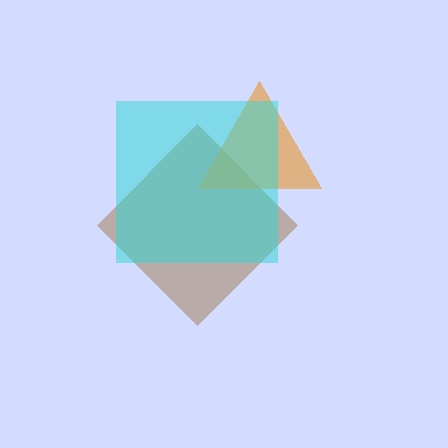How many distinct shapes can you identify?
There are 3 distinct shapes: a brown diamond, an orange triangle, a cyan square.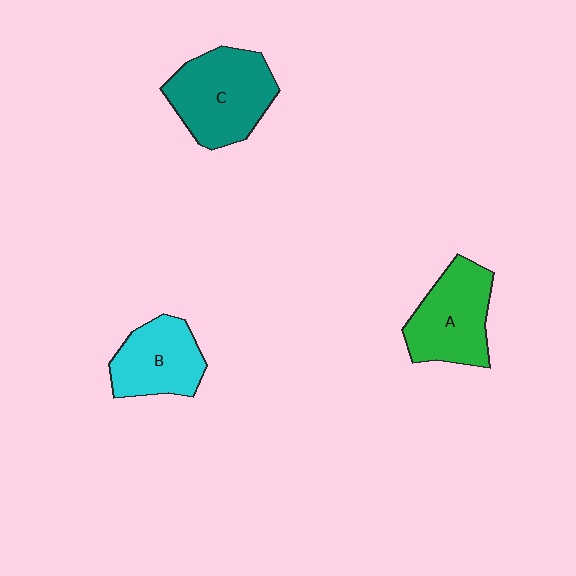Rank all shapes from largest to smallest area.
From largest to smallest: C (teal), A (green), B (cyan).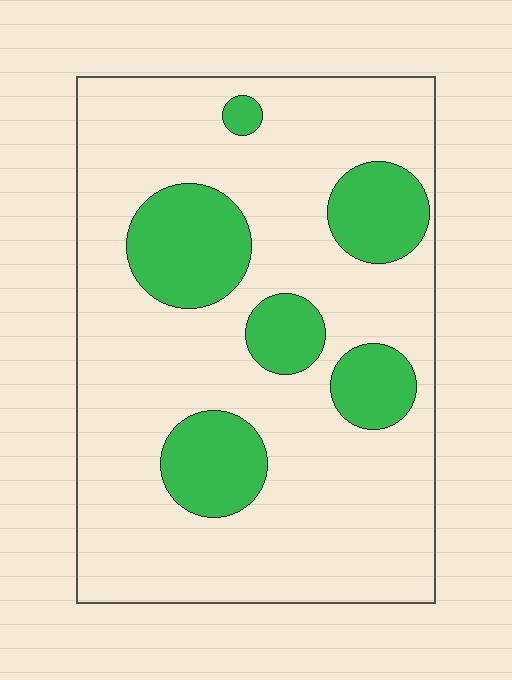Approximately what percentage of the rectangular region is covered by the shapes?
Approximately 20%.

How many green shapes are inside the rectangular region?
6.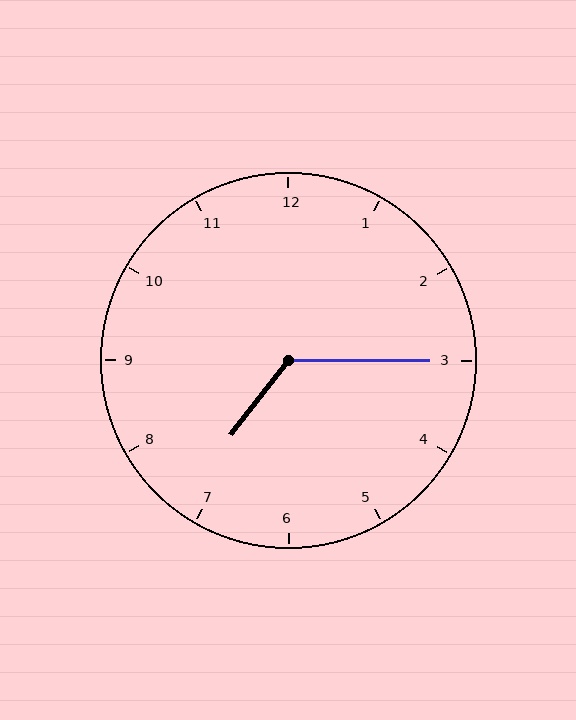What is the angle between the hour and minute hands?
Approximately 128 degrees.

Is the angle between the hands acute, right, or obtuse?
It is obtuse.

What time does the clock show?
7:15.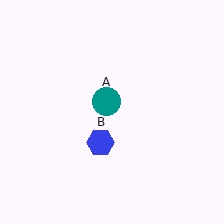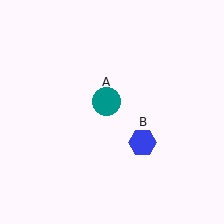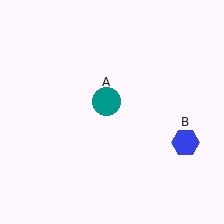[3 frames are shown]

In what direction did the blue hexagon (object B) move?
The blue hexagon (object B) moved right.